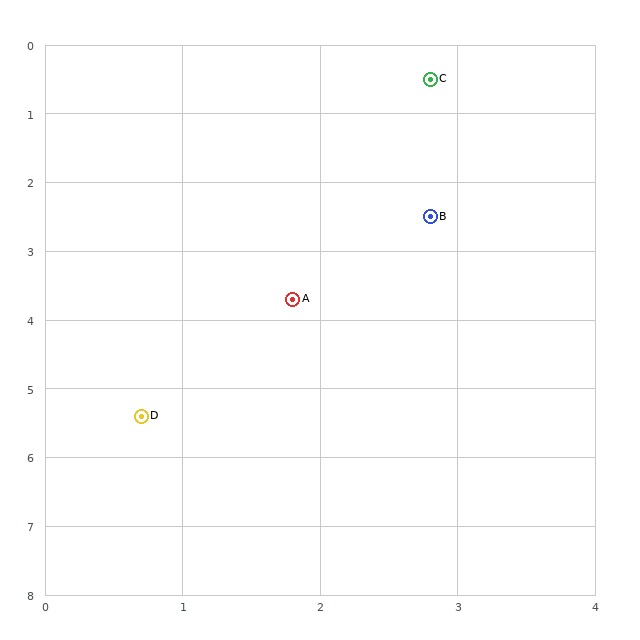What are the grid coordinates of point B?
Point B is at approximately (2.8, 2.5).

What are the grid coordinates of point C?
Point C is at approximately (2.8, 0.5).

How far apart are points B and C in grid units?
Points B and C are about 2.0 grid units apart.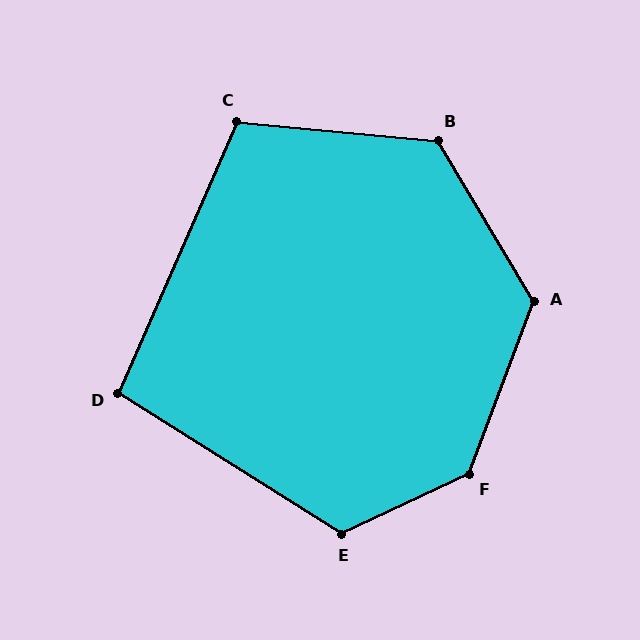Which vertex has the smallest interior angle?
D, at approximately 99 degrees.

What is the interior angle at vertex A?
Approximately 129 degrees (obtuse).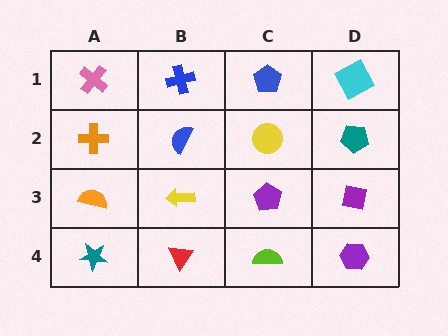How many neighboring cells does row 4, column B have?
3.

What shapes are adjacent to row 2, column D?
A cyan square (row 1, column D), a purple square (row 3, column D), a yellow circle (row 2, column C).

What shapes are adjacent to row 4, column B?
A yellow arrow (row 3, column B), a teal star (row 4, column A), a lime semicircle (row 4, column C).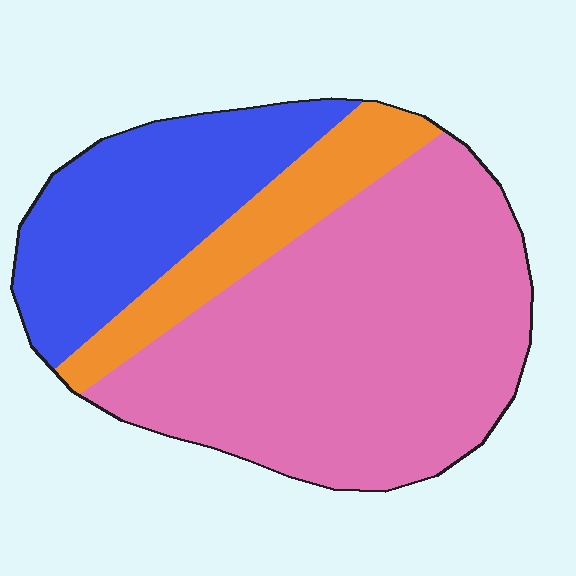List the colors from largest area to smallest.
From largest to smallest: pink, blue, orange.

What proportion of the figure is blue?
Blue covers around 25% of the figure.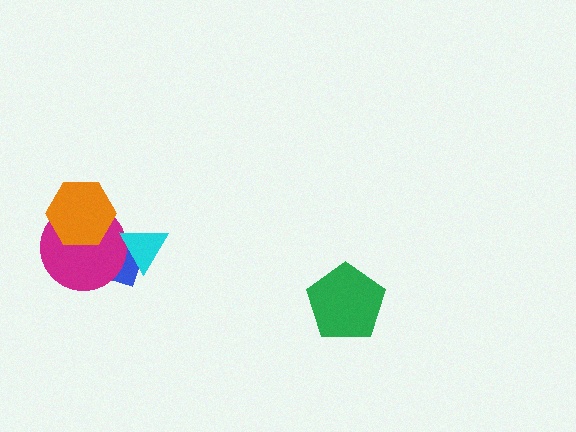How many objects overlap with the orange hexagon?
1 object overlaps with the orange hexagon.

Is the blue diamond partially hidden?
Yes, it is partially covered by another shape.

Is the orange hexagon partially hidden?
No, no other shape covers it.